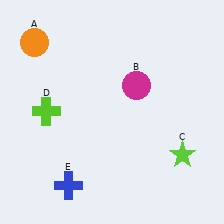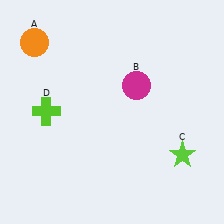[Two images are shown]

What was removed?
The blue cross (E) was removed in Image 2.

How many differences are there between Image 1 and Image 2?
There is 1 difference between the two images.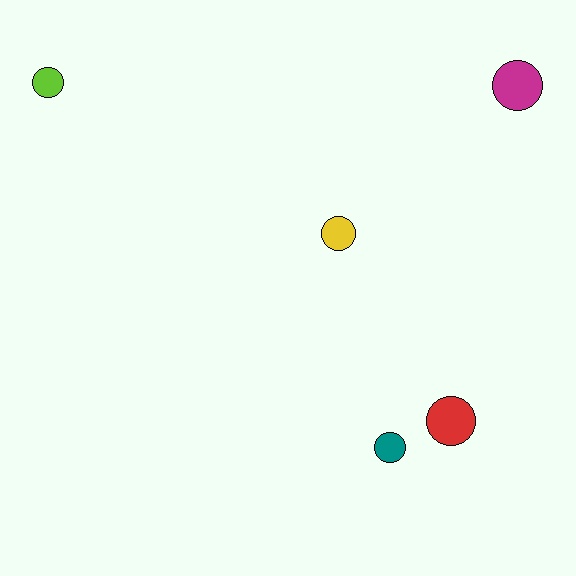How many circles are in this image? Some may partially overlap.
There are 5 circles.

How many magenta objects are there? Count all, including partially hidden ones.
There is 1 magenta object.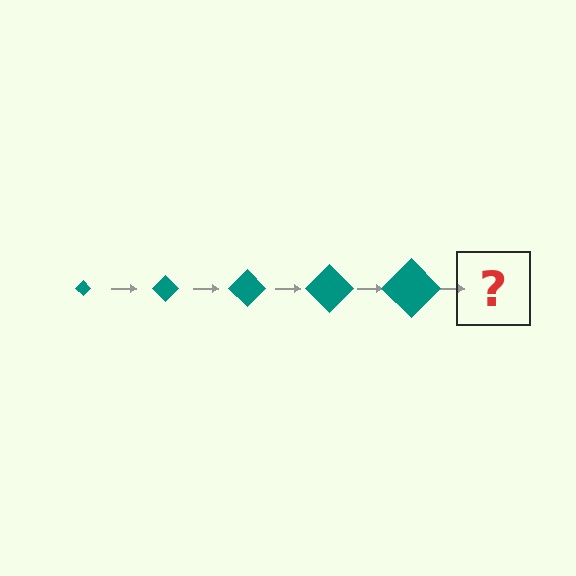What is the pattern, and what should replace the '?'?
The pattern is that the diamond gets progressively larger each step. The '?' should be a teal diamond, larger than the previous one.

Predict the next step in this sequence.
The next step is a teal diamond, larger than the previous one.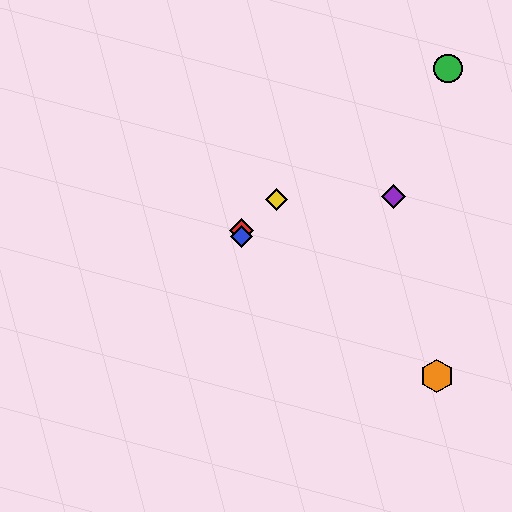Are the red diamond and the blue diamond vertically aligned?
Yes, both are at x≈241.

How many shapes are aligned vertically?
2 shapes (the red diamond, the blue diamond) are aligned vertically.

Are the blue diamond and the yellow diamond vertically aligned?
No, the blue diamond is at x≈241 and the yellow diamond is at x≈276.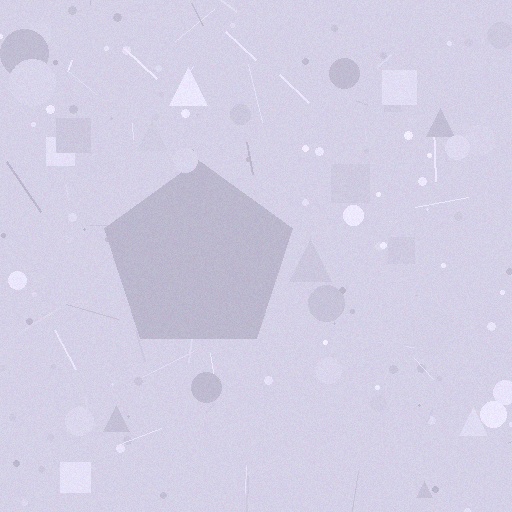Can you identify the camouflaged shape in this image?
The camouflaged shape is a pentagon.